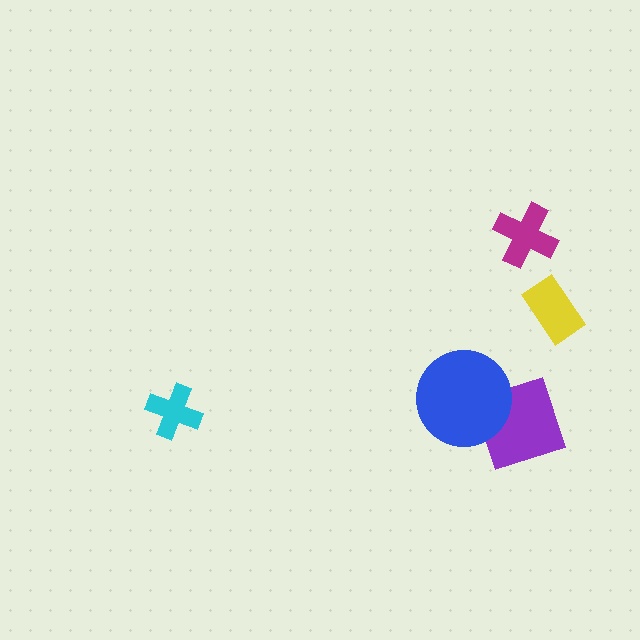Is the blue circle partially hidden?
No, no other shape covers it.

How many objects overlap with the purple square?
1 object overlaps with the purple square.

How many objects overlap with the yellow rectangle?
0 objects overlap with the yellow rectangle.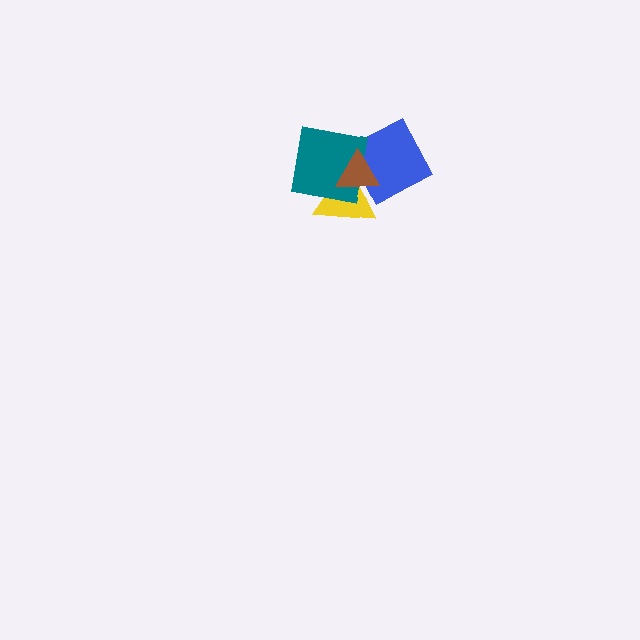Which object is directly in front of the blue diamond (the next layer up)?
The yellow triangle is directly in front of the blue diamond.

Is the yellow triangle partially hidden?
Yes, it is partially covered by another shape.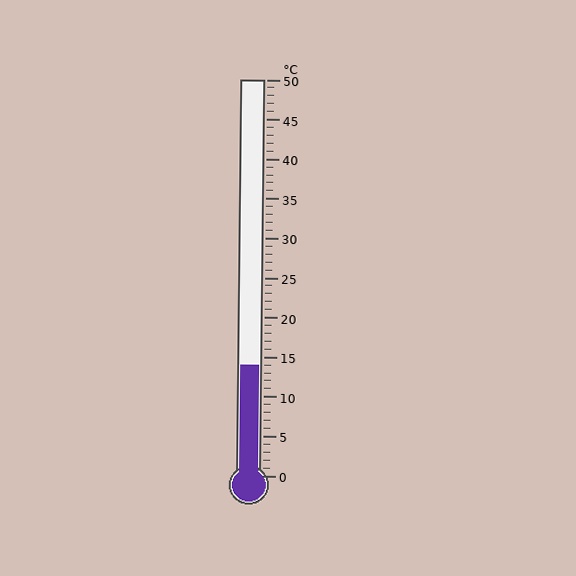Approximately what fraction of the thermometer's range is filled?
The thermometer is filled to approximately 30% of its range.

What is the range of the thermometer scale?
The thermometer scale ranges from 0°C to 50°C.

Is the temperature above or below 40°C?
The temperature is below 40°C.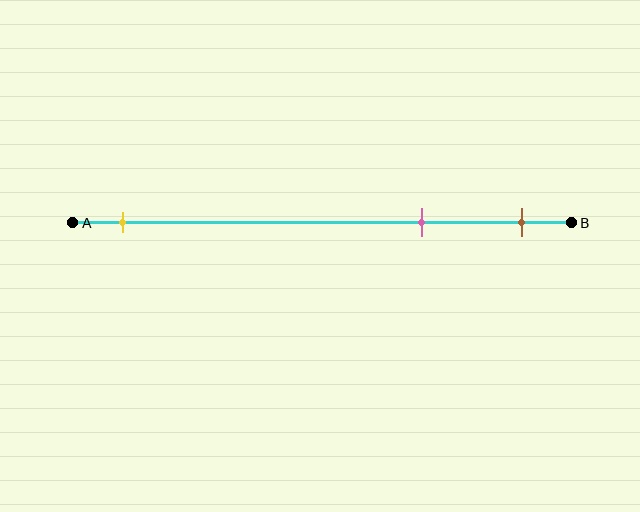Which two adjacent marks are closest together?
The pink and brown marks are the closest adjacent pair.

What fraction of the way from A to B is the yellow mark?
The yellow mark is approximately 10% (0.1) of the way from A to B.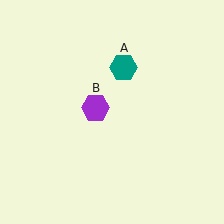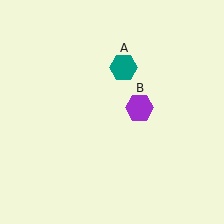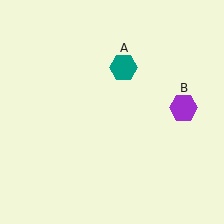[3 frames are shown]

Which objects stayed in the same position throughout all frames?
Teal hexagon (object A) remained stationary.